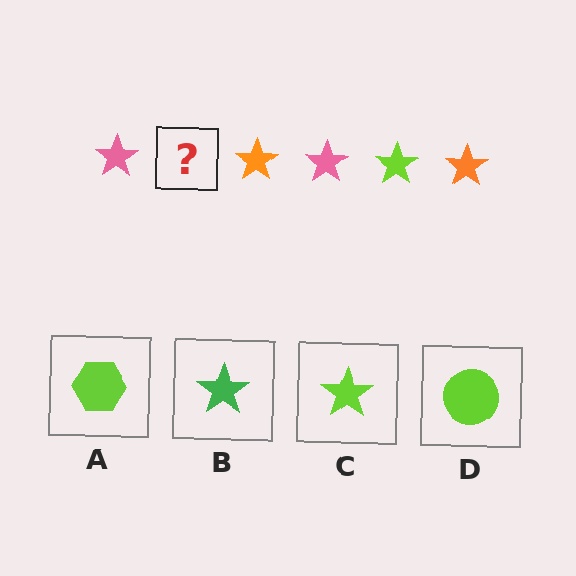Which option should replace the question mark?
Option C.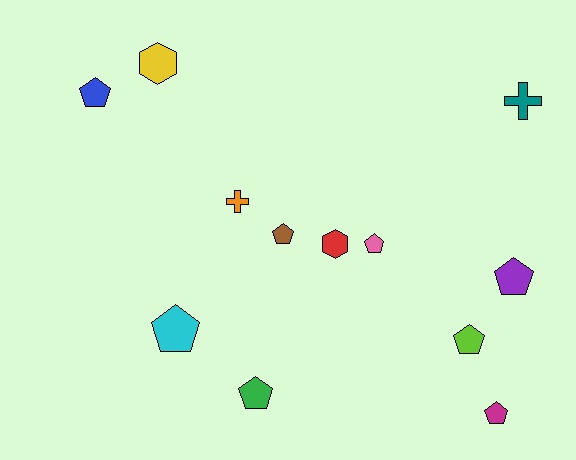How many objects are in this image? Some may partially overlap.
There are 12 objects.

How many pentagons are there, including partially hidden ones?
There are 8 pentagons.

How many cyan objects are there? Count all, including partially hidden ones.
There is 1 cyan object.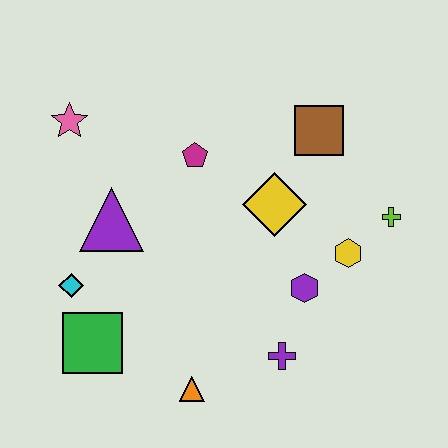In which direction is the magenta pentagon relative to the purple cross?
The magenta pentagon is above the purple cross.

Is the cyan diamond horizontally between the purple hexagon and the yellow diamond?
No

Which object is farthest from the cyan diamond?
The lime cross is farthest from the cyan diamond.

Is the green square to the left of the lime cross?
Yes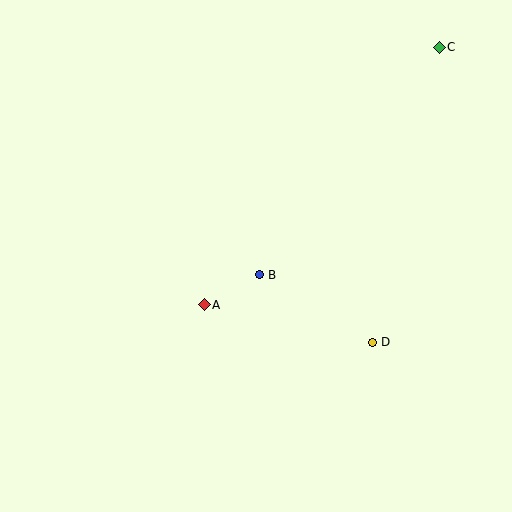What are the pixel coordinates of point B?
Point B is at (260, 275).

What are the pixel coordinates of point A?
Point A is at (204, 305).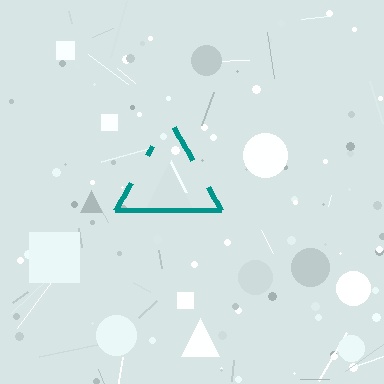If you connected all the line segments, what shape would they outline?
They would outline a triangle.